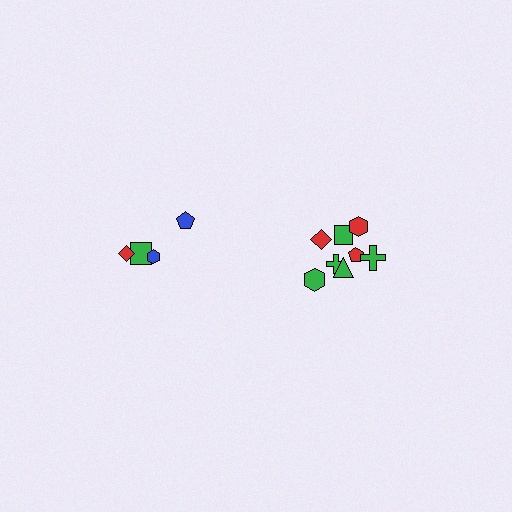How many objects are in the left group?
There are 4 objects.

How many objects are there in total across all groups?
There are 12 objects.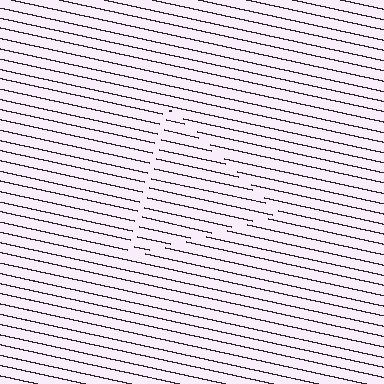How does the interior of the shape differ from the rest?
The interior of the shape contains the same grating, shifted by half a period — the contour is defined by the phase discontinuity where line-ends from the inner and outer gratings abut.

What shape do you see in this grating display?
An illusory triangle. The interior of the shape contains the same grating, shifted by half a period — the contour is defined by the phase discontinuity where line-ends from the inner and outer gratings abut.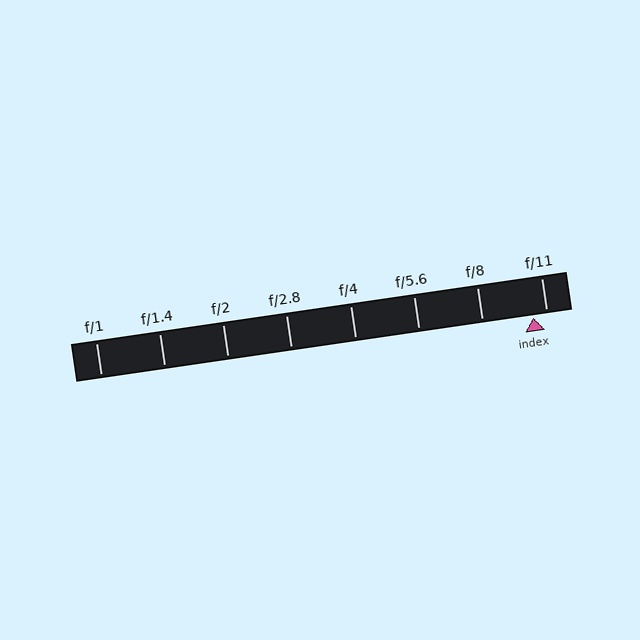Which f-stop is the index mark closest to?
The index mark is closest to f/11.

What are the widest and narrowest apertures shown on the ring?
The widest aperture shown is f/1 and the narrowest is f/11.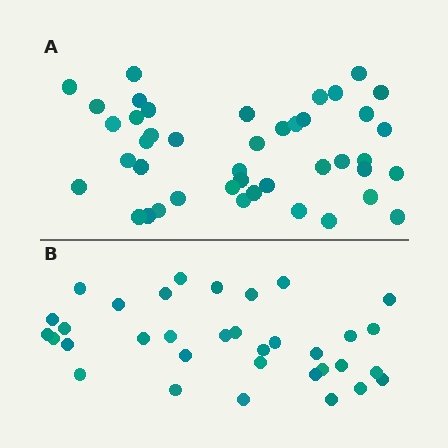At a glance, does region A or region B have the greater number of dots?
Region A (the top region) has more dots.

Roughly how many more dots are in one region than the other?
Region A has roughly 8 or so more dots than region B.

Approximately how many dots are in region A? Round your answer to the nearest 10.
About 40 dots. (The exact count is 43, which rounds to 40.)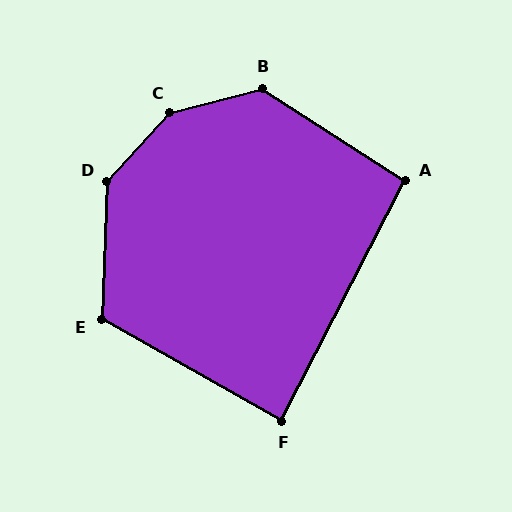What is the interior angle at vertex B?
Approximately 133 degrees (obtuse).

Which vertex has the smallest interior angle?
F, at approximately 88 degrees.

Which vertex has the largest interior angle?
C, at approximately 147 degrees.